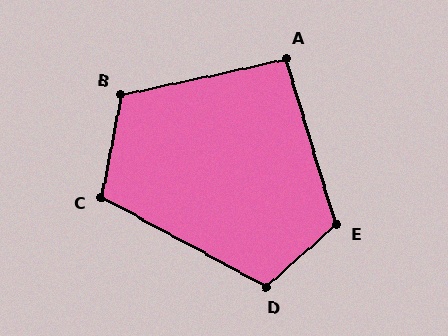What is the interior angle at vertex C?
Approximately 108 degrees (obtuse).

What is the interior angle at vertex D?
Approximately 110 degrees (obtuse).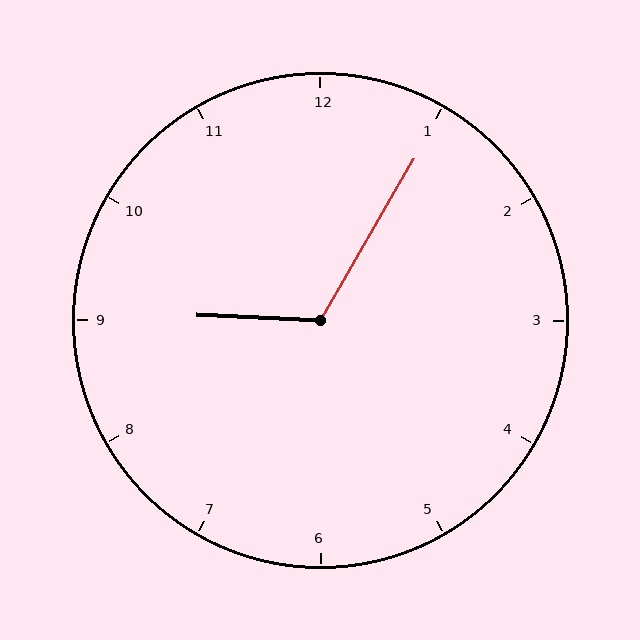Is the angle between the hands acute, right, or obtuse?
It is obtuse.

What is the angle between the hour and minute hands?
Approximately 118 degrees.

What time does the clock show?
9:05.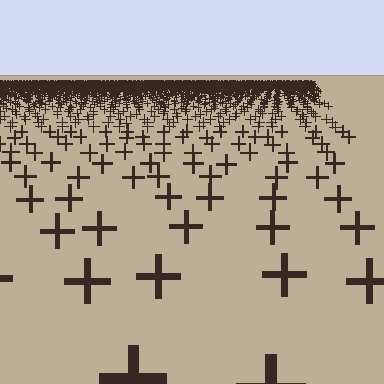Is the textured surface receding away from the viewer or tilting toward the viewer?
The surface is receding away from the viewer. Texture elements get smaller and denser toward the top.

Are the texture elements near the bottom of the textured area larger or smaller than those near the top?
Larger. Near the bottom, elements are closer to the viewer and appear at a bigger on-screen size.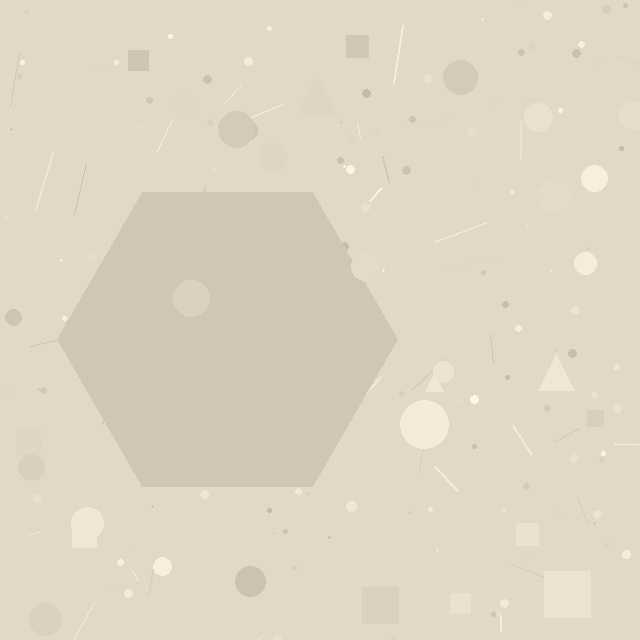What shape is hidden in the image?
A hexagon is hidden in the image.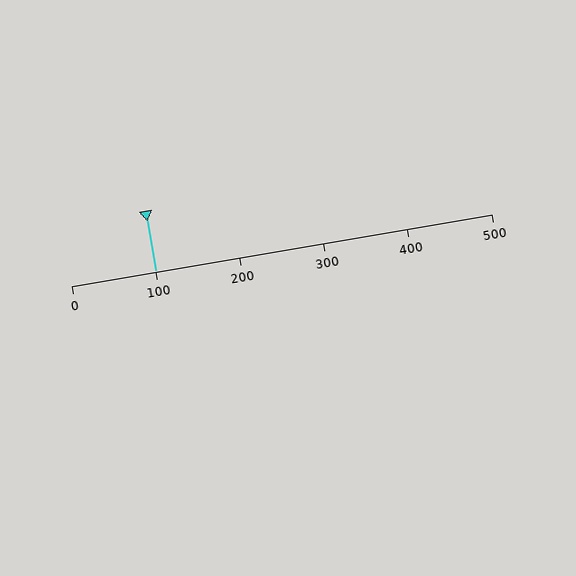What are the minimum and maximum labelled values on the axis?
The axis runs from 0 to 500.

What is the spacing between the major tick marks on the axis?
The major ticks are spaced 100 apart.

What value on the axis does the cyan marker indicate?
The marker indicates approximately 100.